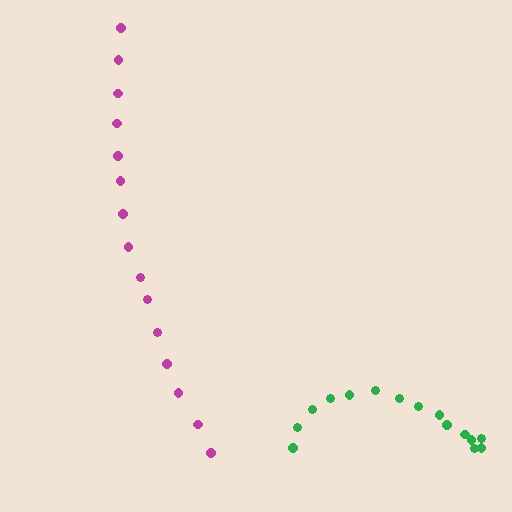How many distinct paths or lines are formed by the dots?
There are 2 distinct paths.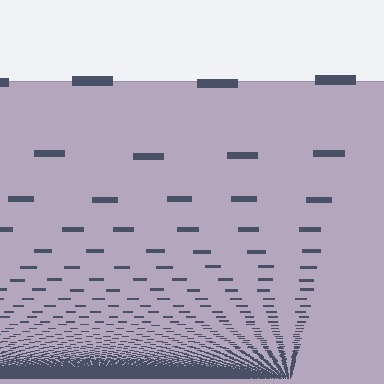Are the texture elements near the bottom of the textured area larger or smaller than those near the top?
Smaller. The gradient is inverted — elements near the bottom are smaller and denser.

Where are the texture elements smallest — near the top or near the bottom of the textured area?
Near the bottom.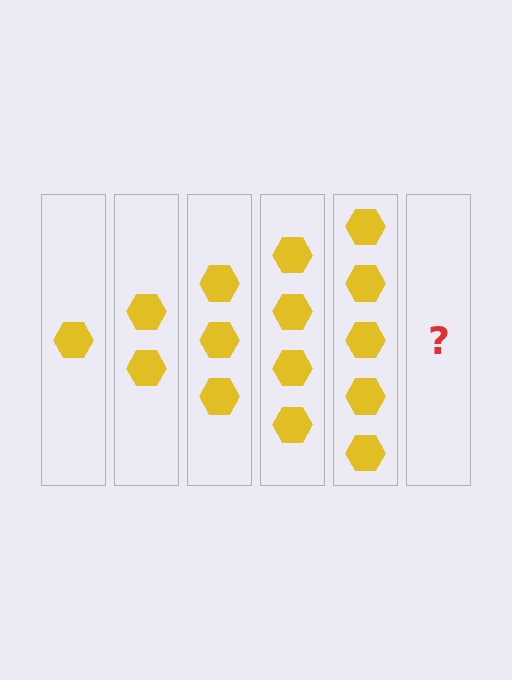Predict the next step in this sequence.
The next step is 6 hexagons.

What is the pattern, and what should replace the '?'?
The pattern is that each step adds one more hexagon. The '?' should be 6 hexagons.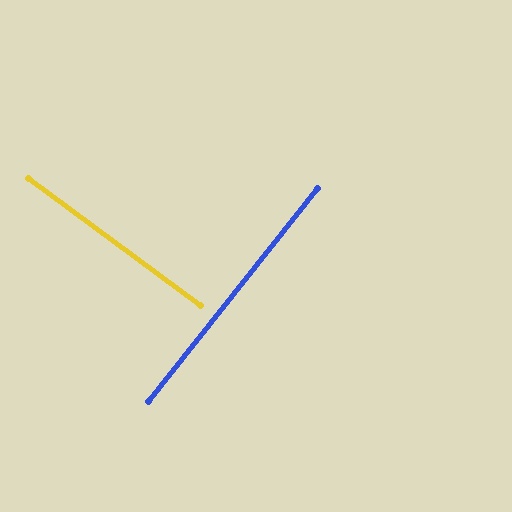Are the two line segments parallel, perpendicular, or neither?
Perpendicular — they meet at approximately 88°.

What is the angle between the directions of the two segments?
Approximately 88 degrees.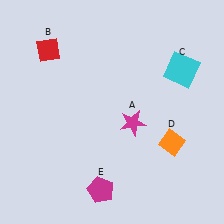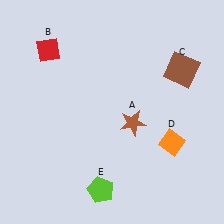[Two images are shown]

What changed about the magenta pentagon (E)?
In Image 1, E is magenta. In Image 2, it changed to lime.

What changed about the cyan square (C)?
In Image 1, C is cyan. In Image 2, it changed to brown.